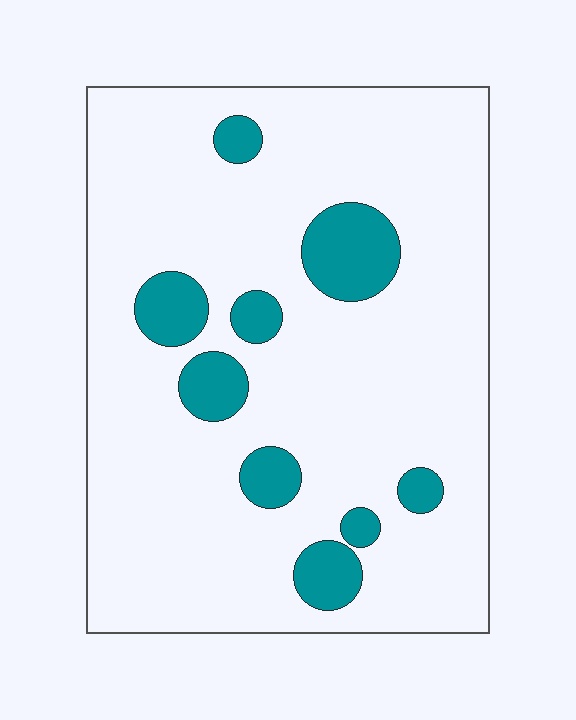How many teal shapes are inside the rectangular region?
9.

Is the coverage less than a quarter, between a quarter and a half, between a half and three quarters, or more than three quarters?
Less than a quarter.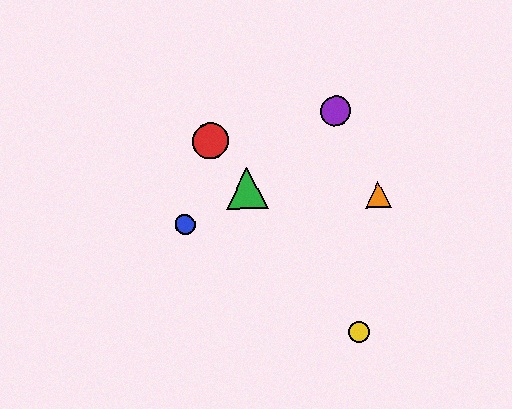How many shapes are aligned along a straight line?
3 shapes (the red circle, the green triangle, the yellow circle) are aligned along a straight line.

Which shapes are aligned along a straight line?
The red circle, the green triangle, the yellow circle are aligned along a straight line.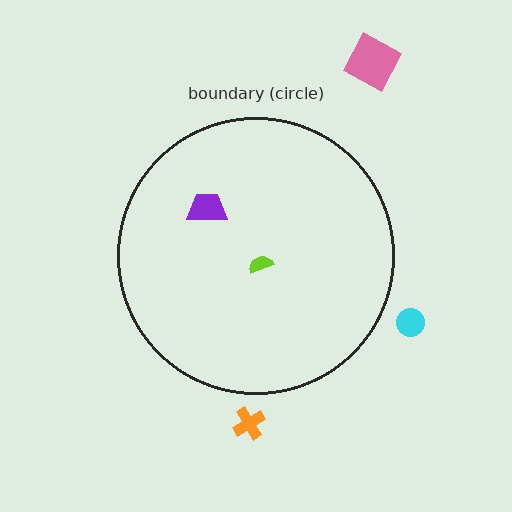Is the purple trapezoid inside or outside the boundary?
Inside.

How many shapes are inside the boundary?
2 inside, 3 outside.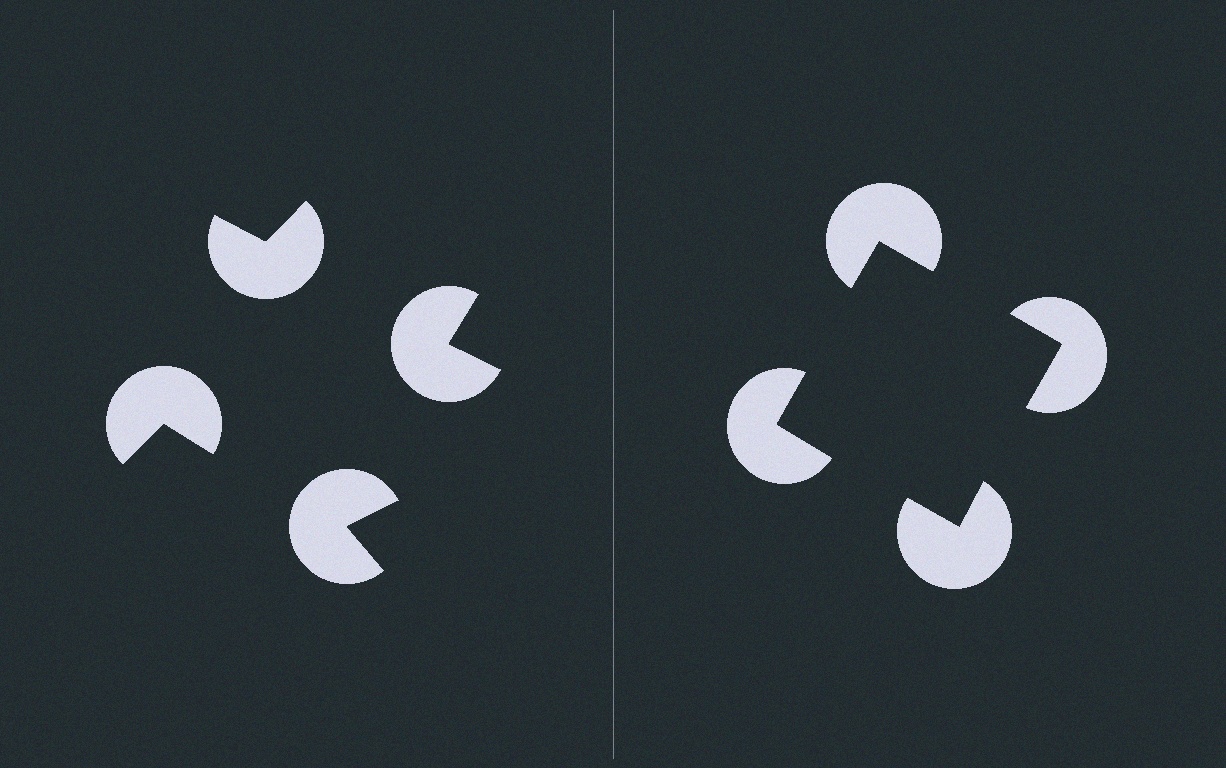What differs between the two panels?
The pac-man discs are positioned identically on both sides; only the wedge orientations differ. On the right they align to a square; on the left they are misaligned.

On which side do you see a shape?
An illusory square appears on the right side. On the left side the wedge cuts are rotated, so no coherent shape forms.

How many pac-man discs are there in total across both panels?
8 — 4 on each side.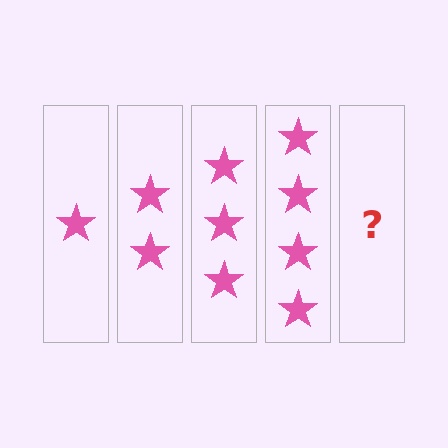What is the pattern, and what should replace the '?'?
The pattern is that each step adds one more star. The '?' should be 5 stars.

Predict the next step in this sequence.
The next step is 5 stars.